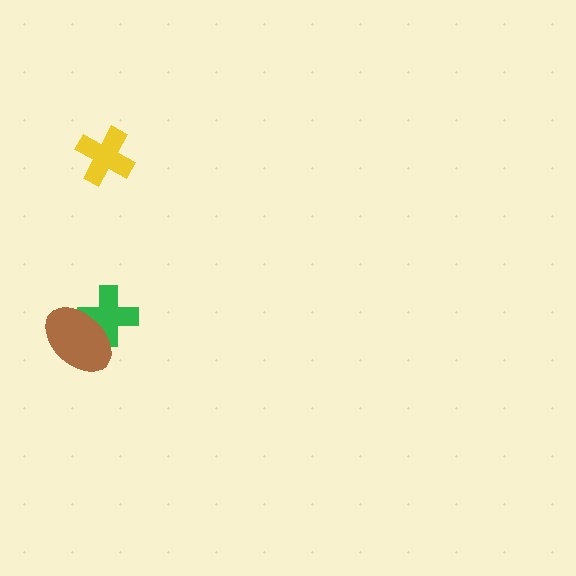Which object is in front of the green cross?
The brown ellipse is in front of the green cross.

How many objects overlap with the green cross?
1 object overlaps with the green cross.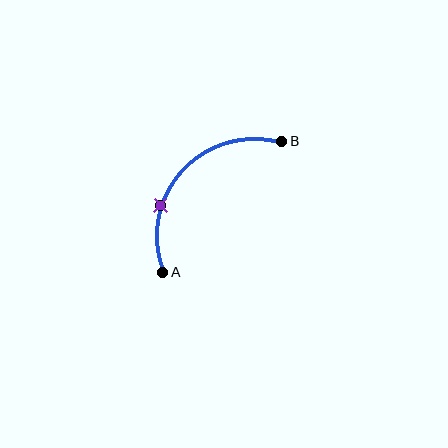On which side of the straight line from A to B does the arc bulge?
The arc bulges above and to the left of the straight line connecting A and B.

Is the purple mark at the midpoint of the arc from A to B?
No. The purple mark lies on the arc but is closer to endpoint A. The arc midpoint would be at the point on the curve equidistant along the arc from both A and B.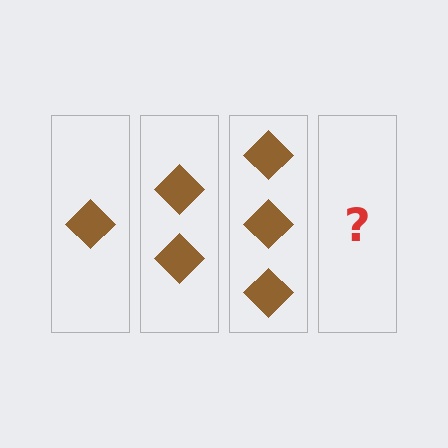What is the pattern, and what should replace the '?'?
The pattern is that each step adds one more diamond. The '?' should be 4 diamonds.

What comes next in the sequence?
The next element should be 4 diamonds.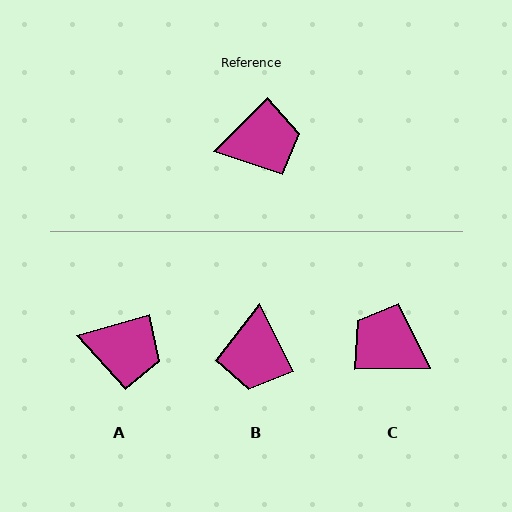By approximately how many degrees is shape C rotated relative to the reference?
Approximately 135 degrees counter-clockwise.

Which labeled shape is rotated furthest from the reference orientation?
C, about 135 degrees away.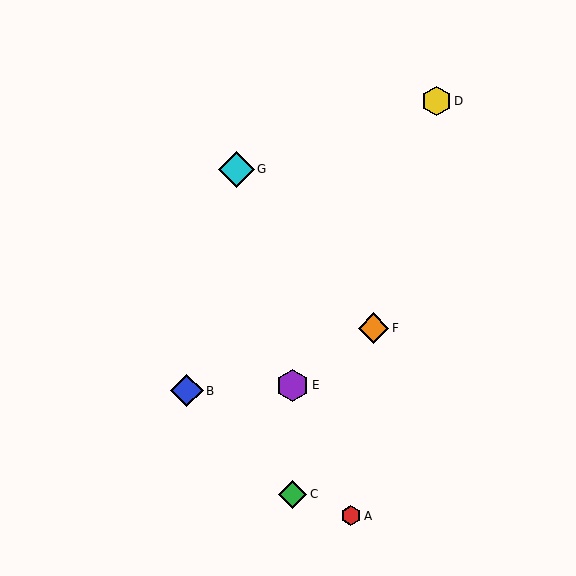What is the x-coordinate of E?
Object E is at x≈292.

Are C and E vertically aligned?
Yes, both are at x≈292.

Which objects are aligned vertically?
Objects C, E are aligned vertically.